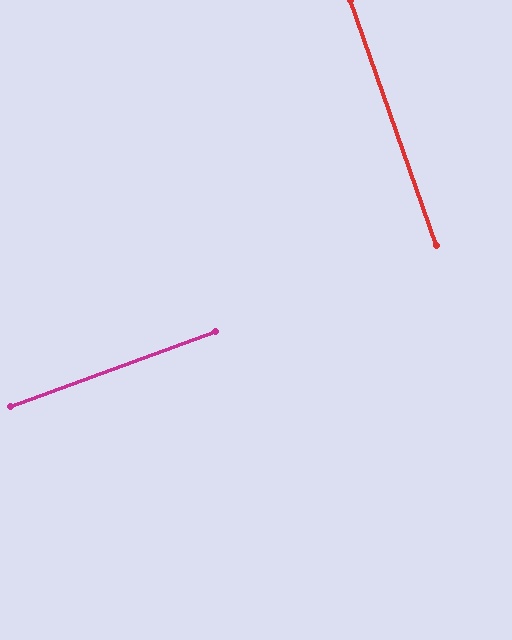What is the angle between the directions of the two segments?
Approximately 89 degrees.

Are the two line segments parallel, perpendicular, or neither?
Perpendicular — they meet at approximately 89°.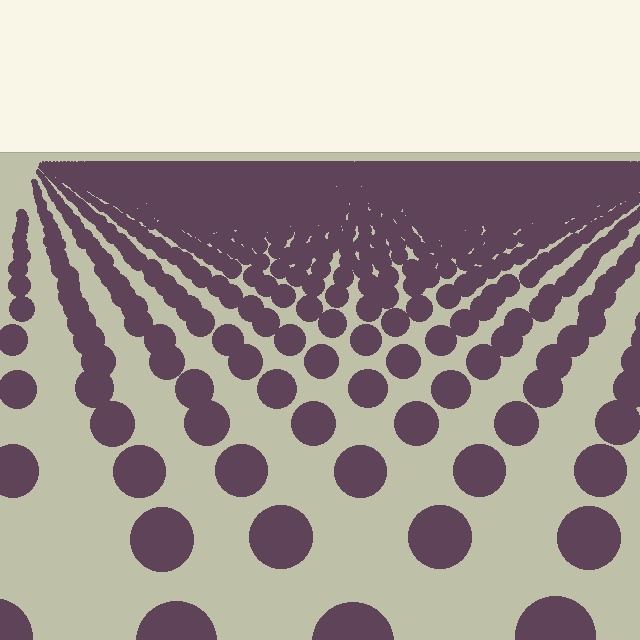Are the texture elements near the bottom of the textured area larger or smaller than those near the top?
Larger. Near the bottom, elements are closer to the viewer and appear at a bigger on-screen size.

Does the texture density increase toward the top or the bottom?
Density increases toward the top.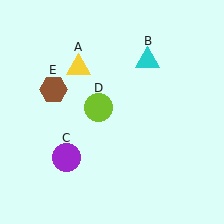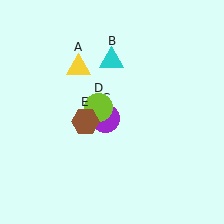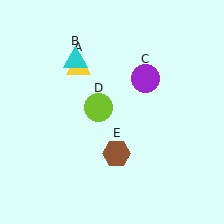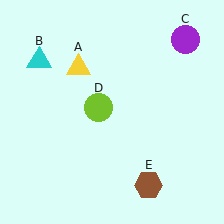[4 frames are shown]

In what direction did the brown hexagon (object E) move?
The brown hexagon (object E) moved down and to the right.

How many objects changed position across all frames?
3 objects changed position: cyan triangle (object B), purple circle (object C), brown hexagon (object E).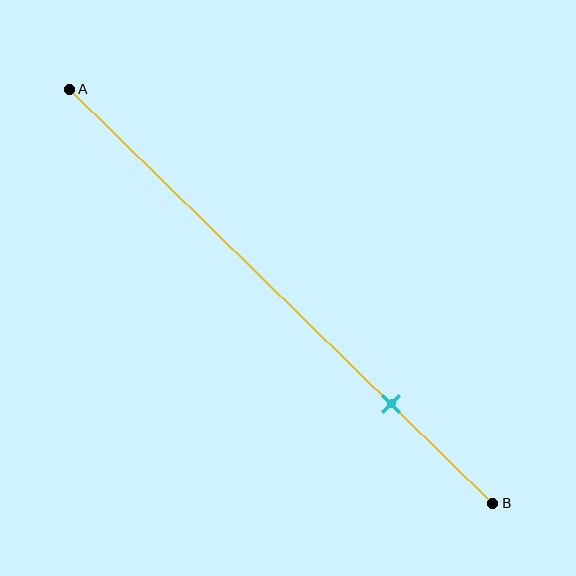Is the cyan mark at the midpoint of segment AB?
No, the mark is at about 75% from A, not at the 50% midpoint.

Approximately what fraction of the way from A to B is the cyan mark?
The cyan mark is approximately 75% of the way from A to B.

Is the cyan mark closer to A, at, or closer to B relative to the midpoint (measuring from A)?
The cyan mark is closer to point B than the midpoint of segment AB.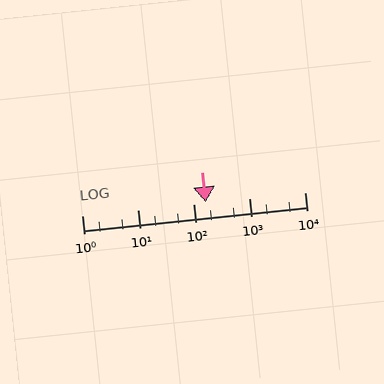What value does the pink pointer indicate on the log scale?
The pointer indicates approximately 170.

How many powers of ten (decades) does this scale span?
The scale spans 4 decades, from 1 to 10000.